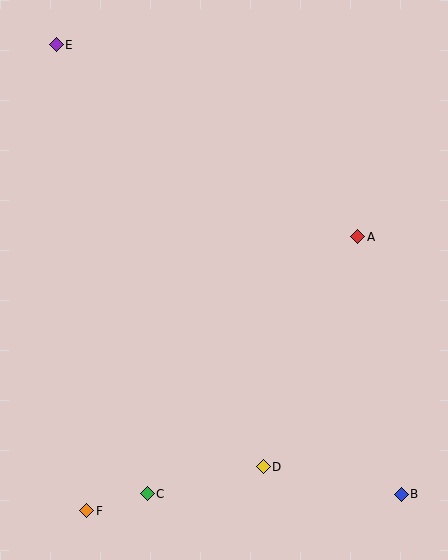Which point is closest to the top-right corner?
Point A is closest to the top-right corner.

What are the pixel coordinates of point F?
Point F is at (87, 511).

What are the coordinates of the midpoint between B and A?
The midpoint between B and A is at (380, 365).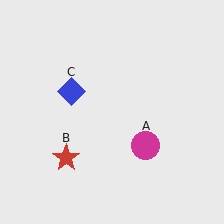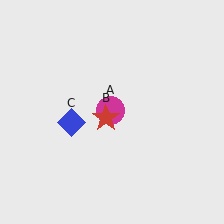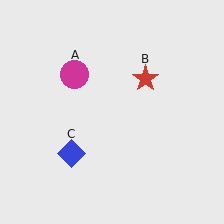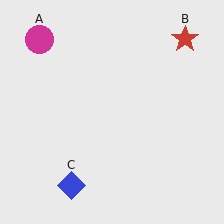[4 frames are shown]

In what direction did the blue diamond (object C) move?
The blue diamond (object C) moved down.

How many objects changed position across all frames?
3 objects changed position: magenta circle (object A), red star (object B), blue diamond (object C).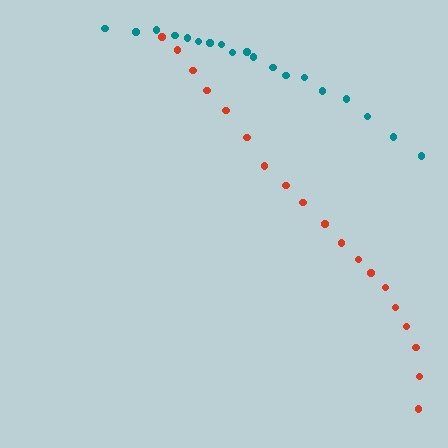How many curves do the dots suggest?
There are 2 distinct paths.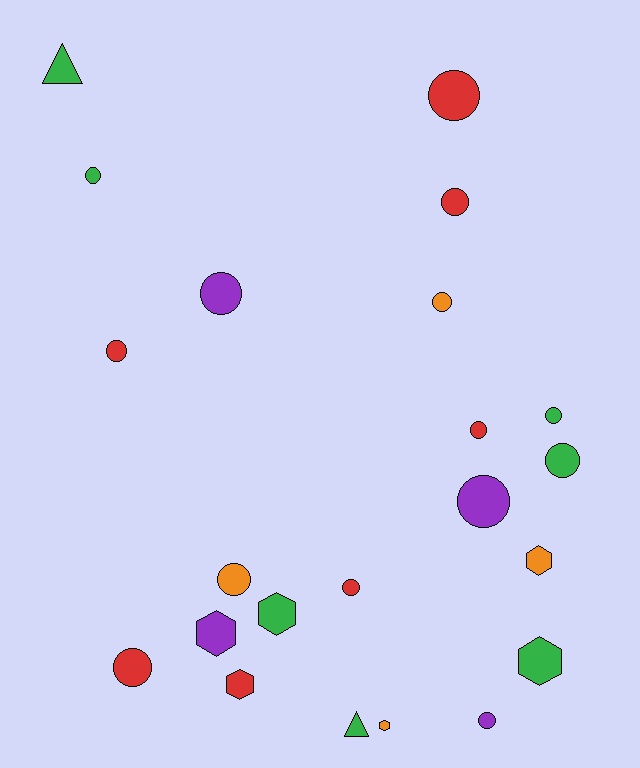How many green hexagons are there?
There are 2 green hexagons.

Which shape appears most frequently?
Circle, with 14 objects.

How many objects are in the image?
There are 22 objects.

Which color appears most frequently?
Green, with 7 objects.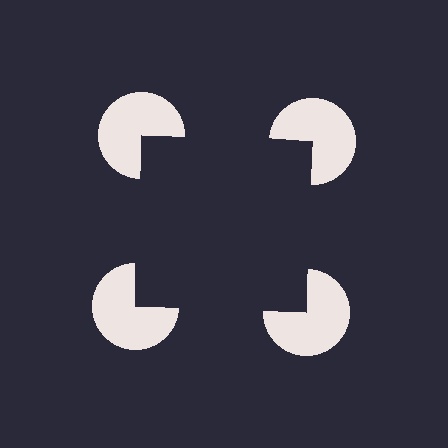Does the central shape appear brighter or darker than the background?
It typically appears slightly darker than the background, even though no actual brightness change is drawn.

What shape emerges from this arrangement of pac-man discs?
An illusory square — its edges are inferred from the aligned wedge cuts in the pac-man discs, not physically drawn.